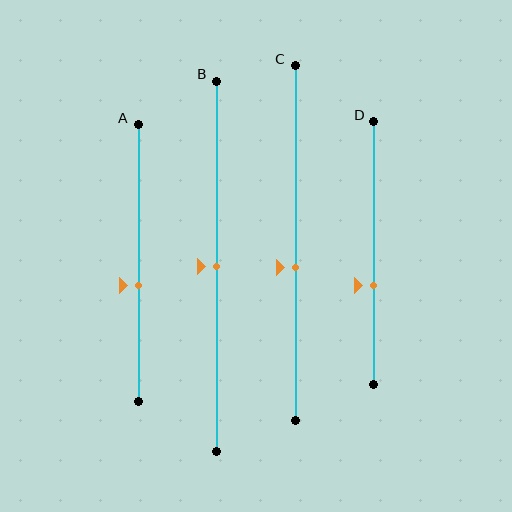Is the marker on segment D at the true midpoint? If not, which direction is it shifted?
No, the marker on segment D is shifted downward by about 12% of the segment length.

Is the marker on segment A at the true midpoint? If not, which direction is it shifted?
No, the marker on segment A is shifted downward by about 8% of the segment length.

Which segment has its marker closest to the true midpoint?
Segment B has its marker closest to the true midpoint.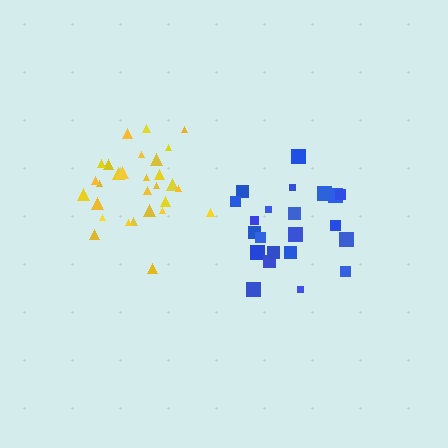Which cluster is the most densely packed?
Yellow.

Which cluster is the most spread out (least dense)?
Blue.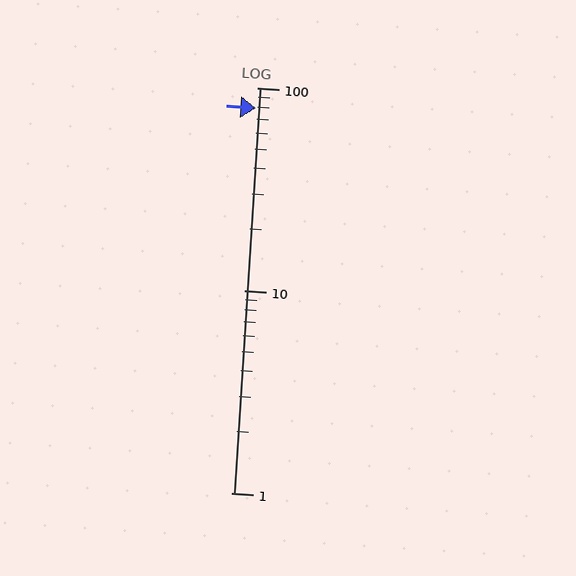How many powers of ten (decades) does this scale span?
The scale spans 2 decades, from 1 to 100.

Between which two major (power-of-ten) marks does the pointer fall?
The pointer is between 10 and 100.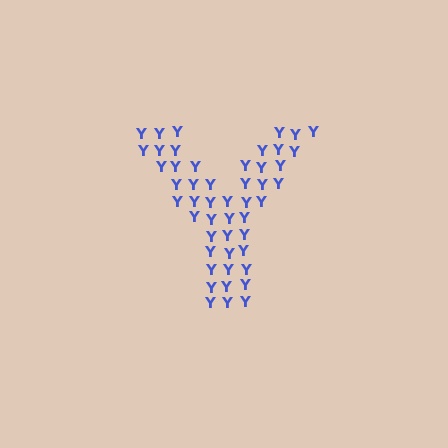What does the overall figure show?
The overall figure shows the letter Y.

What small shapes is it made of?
It is made of small letter Y's.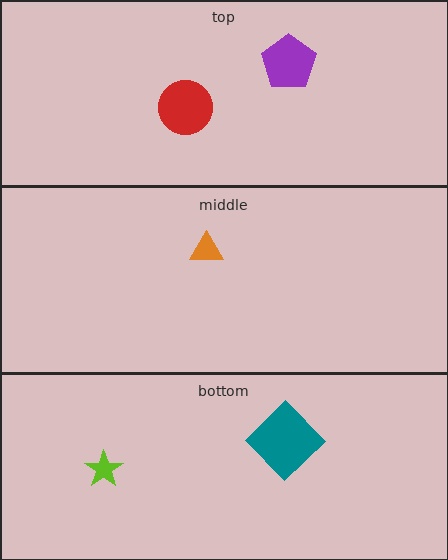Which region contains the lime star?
The bottom region.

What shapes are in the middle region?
The orange triangle.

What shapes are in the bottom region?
The teal diamond, the lime star.